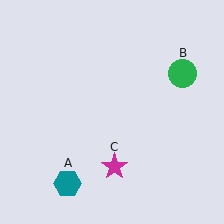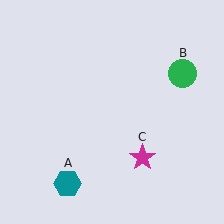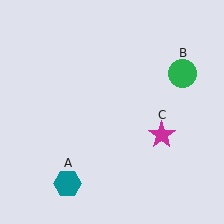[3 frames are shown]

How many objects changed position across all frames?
1 object changed position: magenta star (object C).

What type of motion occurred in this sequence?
The magenta star (object C) rotated counterclockwise around the center of the scene.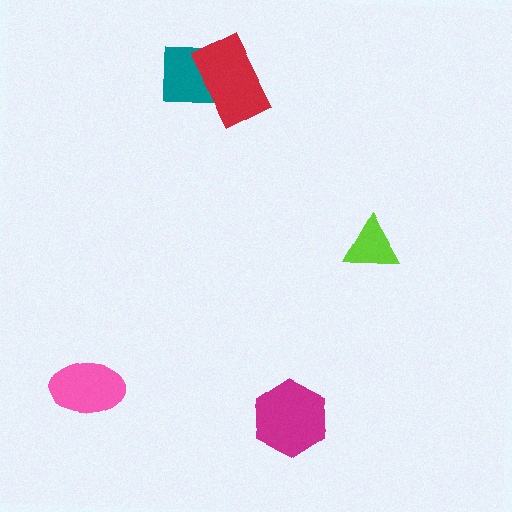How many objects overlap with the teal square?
1 object overlaps with the teal square.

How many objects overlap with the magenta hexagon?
0 objects overlap with the magenta hexagon.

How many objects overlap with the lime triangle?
0 objects overlap with the lime triangle.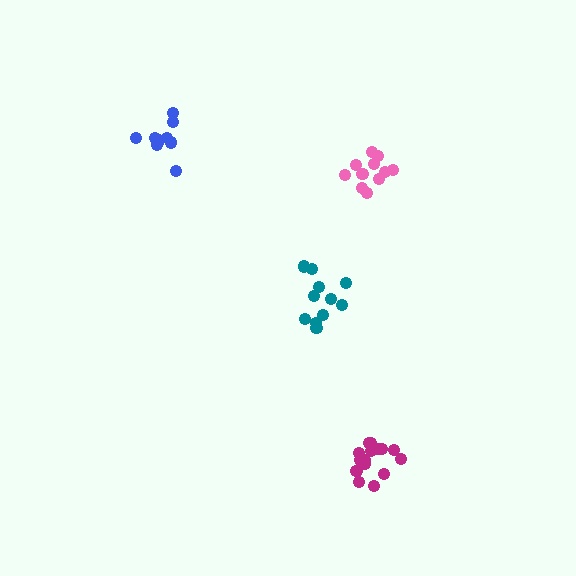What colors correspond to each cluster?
The clusters are colored: pink, teal, blue, magenta.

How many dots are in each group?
Group 1: 11 dots, Group 2: 11 dots, Group 3: 10 dots, Group 4: 15 dots (47 total).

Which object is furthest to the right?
The magenta cluster is rightmost.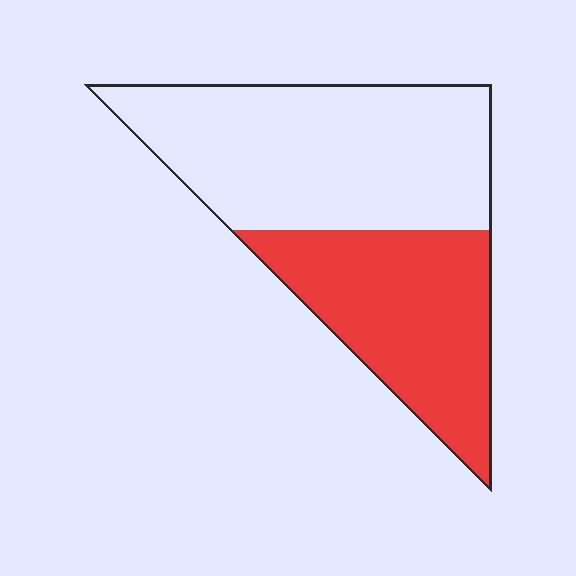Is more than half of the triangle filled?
No.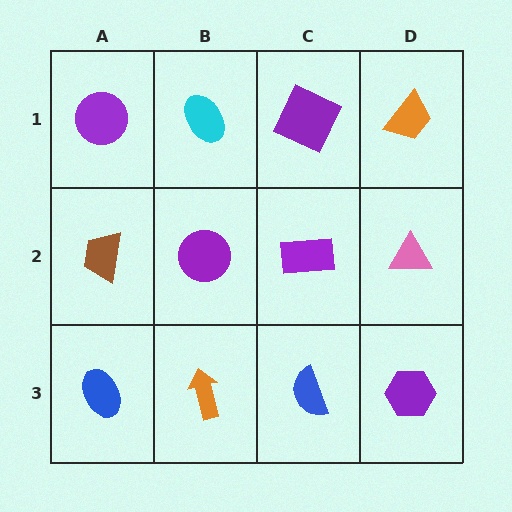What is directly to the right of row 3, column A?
An orange arrow.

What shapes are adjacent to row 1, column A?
A brown trapezoid (row 2, column A), a cyan ellipse (row 1, column B).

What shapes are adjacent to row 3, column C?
A purple rectangle (row 2, column C), an orange arrow (row 3, column B), a purple hexagon (row 3, column D).